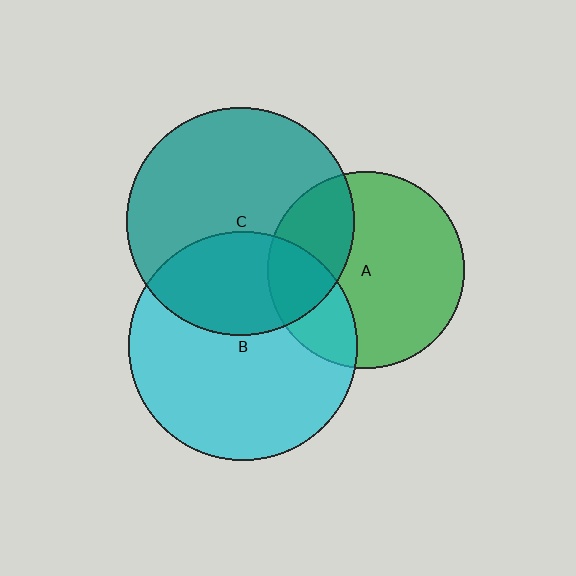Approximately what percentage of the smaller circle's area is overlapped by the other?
Approximately 30%.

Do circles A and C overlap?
Yes.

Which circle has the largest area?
Circle B (cyan).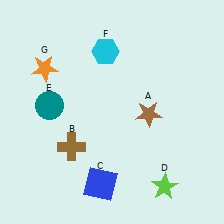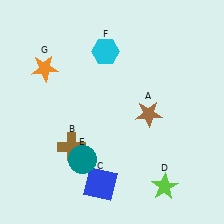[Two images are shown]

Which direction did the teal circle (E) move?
The teal circle (E) moved down.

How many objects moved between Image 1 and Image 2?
1 object moved between the two images.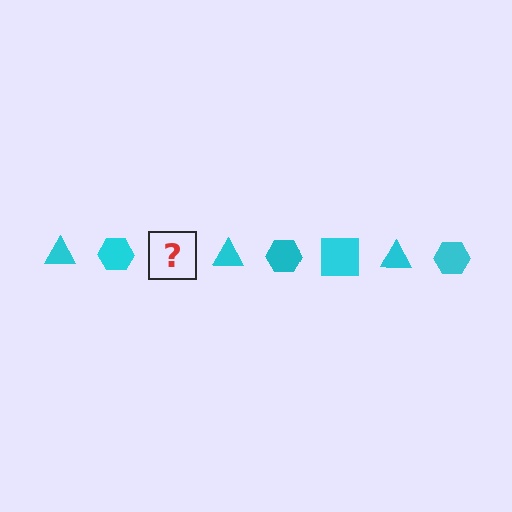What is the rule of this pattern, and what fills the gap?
The rule is that the pattern cycles through triangle, hexagon, square shapes in cyan. The gap should be filled with a cyan square.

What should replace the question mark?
The question mark should be replaced with a cyan square.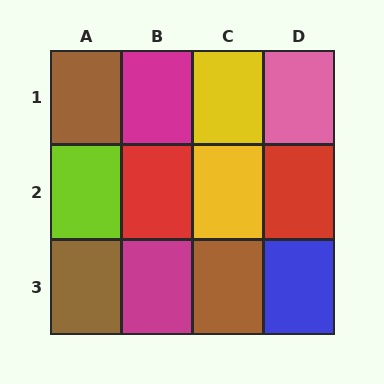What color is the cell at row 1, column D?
Pink.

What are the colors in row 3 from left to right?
Brown, magenta, brown, blue.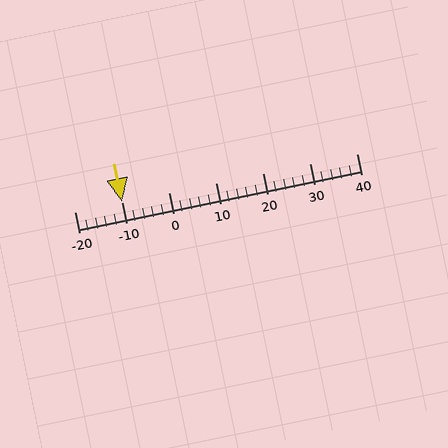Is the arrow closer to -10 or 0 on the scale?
The arrow is closer to -10.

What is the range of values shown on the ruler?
The ruler shows values from -20 to 40.